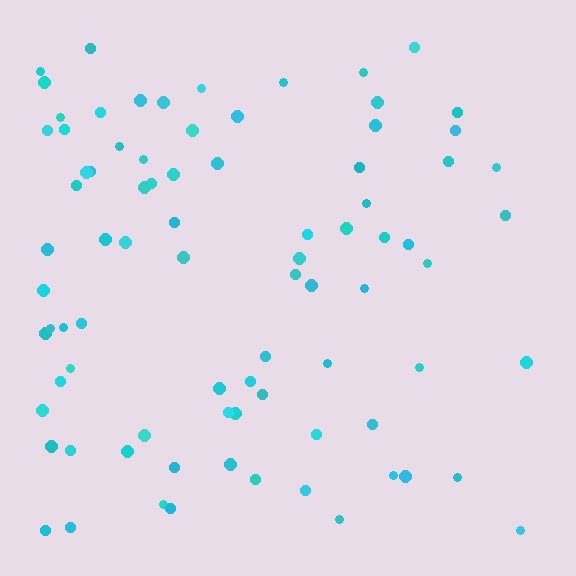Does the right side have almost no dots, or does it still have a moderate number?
Still a moderate number, just noticeably fewer than the left.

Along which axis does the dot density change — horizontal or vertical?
Horizontal.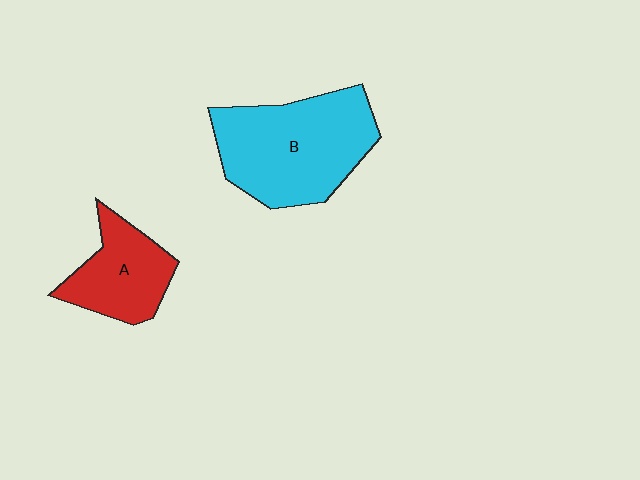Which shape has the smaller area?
Shape A (red).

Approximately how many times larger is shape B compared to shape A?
Approximately 1.8 times.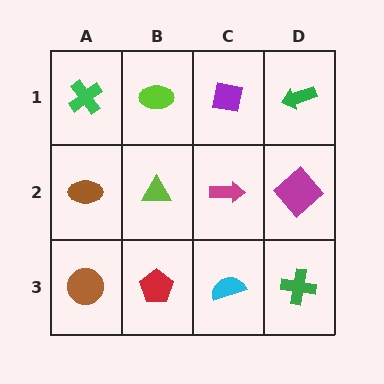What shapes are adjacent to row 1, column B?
A lime triangle (row 2, column B), a green cross (row 1, column A), a purple square (row 1, column C).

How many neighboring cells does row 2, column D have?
3.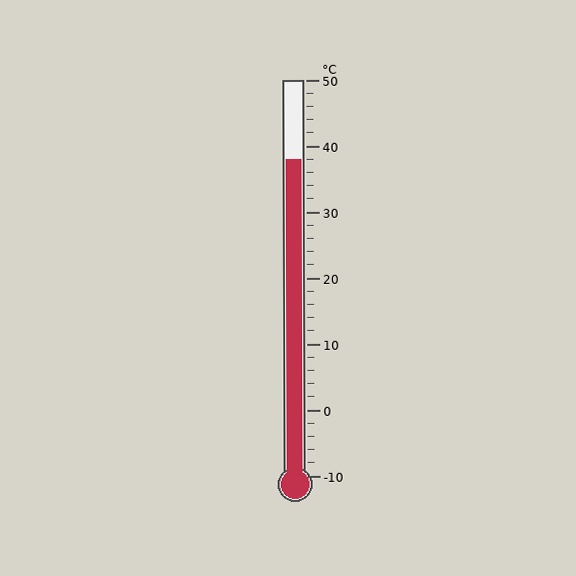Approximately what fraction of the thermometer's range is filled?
The thermometer is filled to approximately 80% of its range.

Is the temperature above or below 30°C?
The temperature is above 30°C.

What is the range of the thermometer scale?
The thermometer scale ranges from -10°C to 50°C.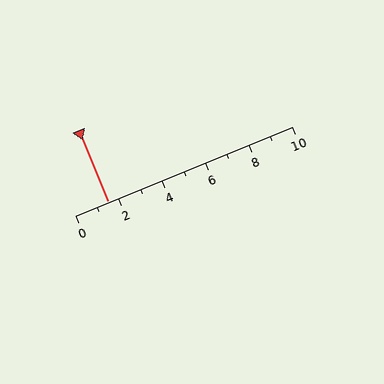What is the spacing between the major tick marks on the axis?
The major ticks are spaced 2 apart.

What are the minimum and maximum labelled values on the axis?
The axis runs from 0 to 10.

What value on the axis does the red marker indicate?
The marker indicates approximately 1.5.